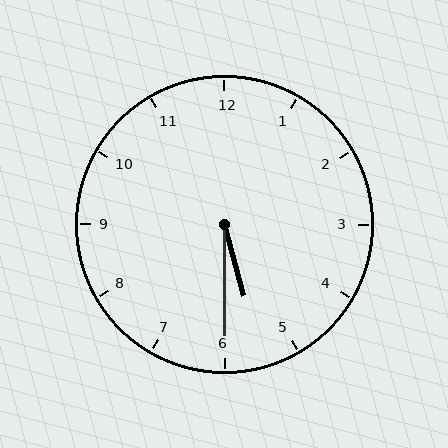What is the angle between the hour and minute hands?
Approximately 15 degrees.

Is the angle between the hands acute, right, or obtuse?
It is acute.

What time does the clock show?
5:30.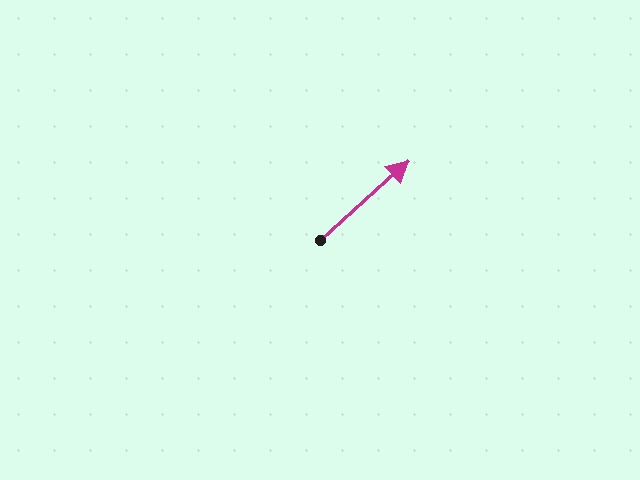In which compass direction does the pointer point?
Northeast.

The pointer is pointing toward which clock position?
Roughly 2 o'clock.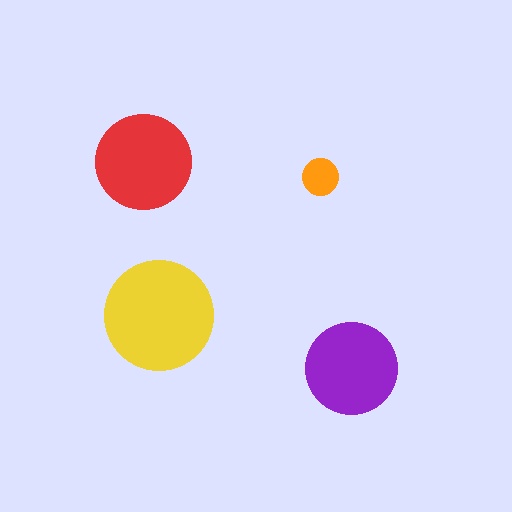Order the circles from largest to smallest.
the yellow one, the red one, the purple one, the orange one.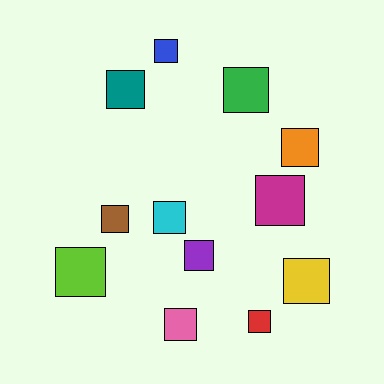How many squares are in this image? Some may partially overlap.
There are 12 squares.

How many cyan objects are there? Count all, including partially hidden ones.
There is 1 cyan object.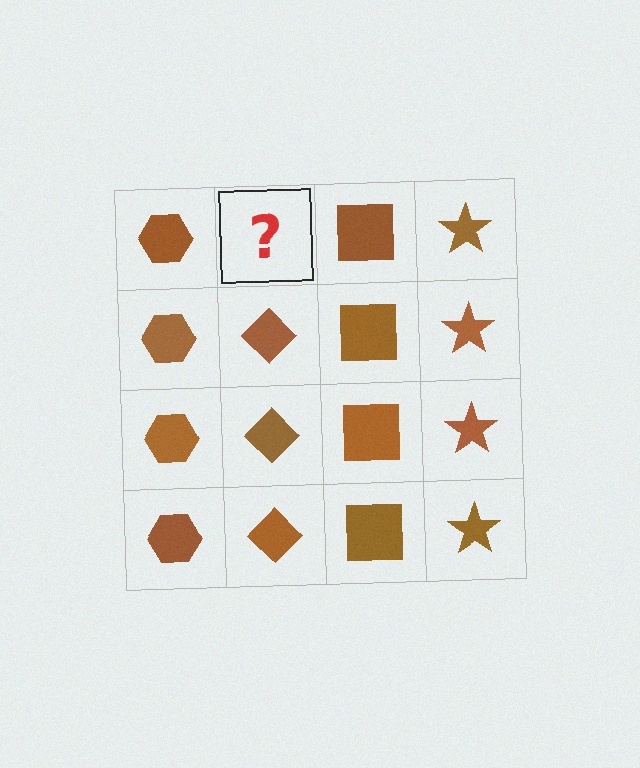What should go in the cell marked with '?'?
The missing cell should contain a brown diamond.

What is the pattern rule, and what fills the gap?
The rule is that each column has a consistent shape. The gap should be filled with a brown diamond.